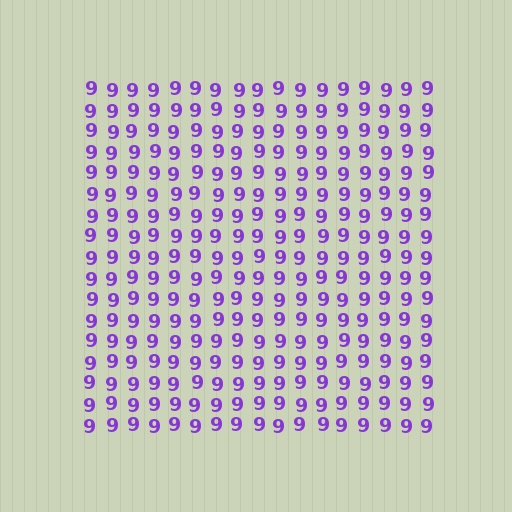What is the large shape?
The large shape is a square.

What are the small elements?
The small elements are digit 9's.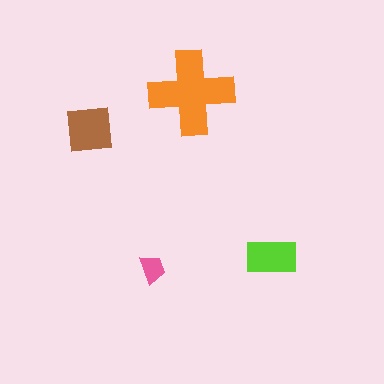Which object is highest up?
The orange cross is topmost.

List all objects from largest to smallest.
The orange cross, the brown square, the lime rectangle, the pink trapezoid.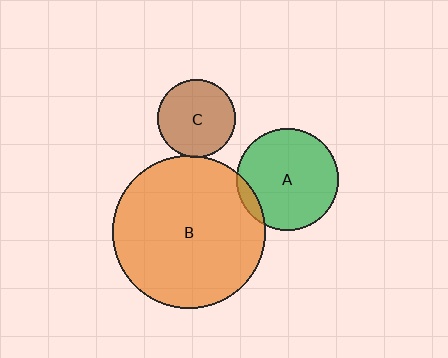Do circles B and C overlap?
Yes.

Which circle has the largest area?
Circle B (orange).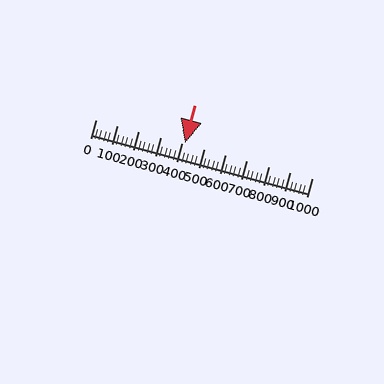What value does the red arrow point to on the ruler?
The red arrow points to approximately 411.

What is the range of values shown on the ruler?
The ruler shows values from 0 to 1000.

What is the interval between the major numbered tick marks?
The major tick marks are spaced 100 units apart.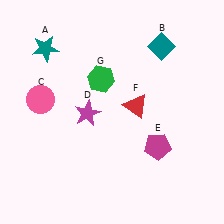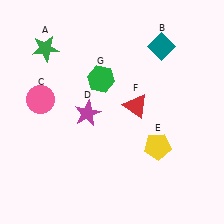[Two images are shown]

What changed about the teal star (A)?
In Image 1, A is teal. In Image 2, it changed to green.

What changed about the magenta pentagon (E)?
In Image 1, E is magenta. In Image 2, it changed to yellow.